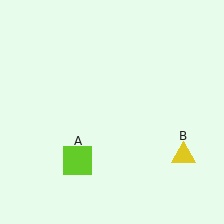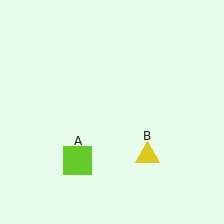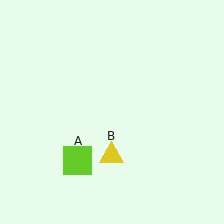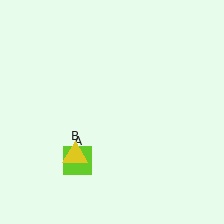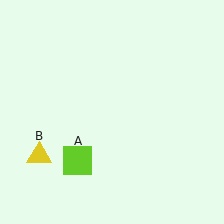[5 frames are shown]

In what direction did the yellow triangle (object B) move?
The yellow triangle (object B) moved left.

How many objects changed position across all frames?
1 object changed position: yellow triangle (object B).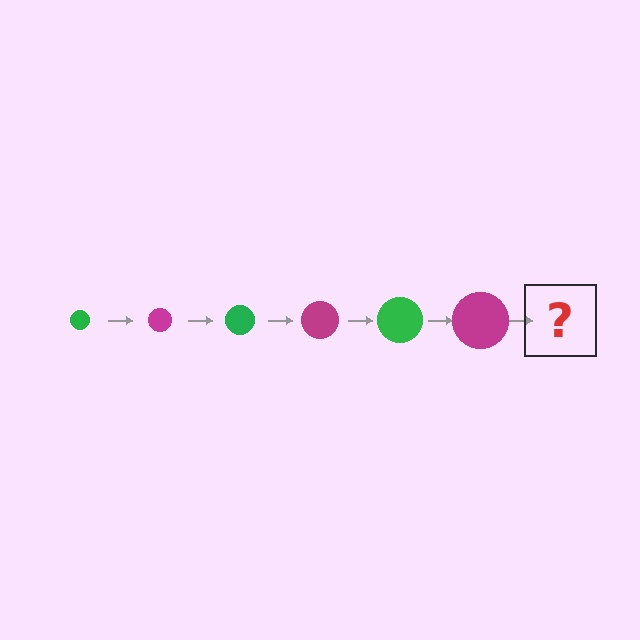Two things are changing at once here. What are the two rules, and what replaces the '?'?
The two rules are that the circle grows larger each step and the color cycles through green and magenta. The '?' should be a green circle, larger than the previous one.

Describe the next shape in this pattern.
It should be a green circle, larger than the previous one.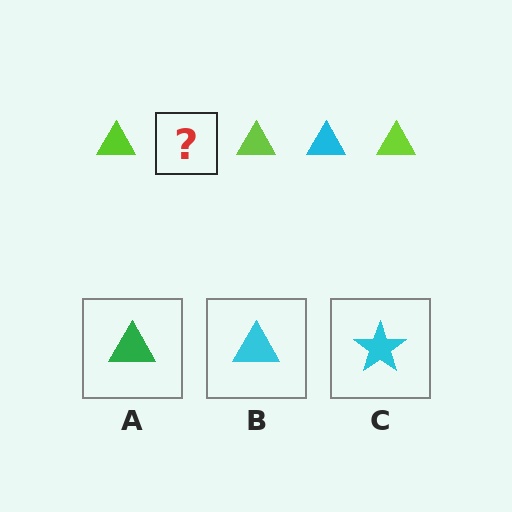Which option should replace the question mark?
Option B.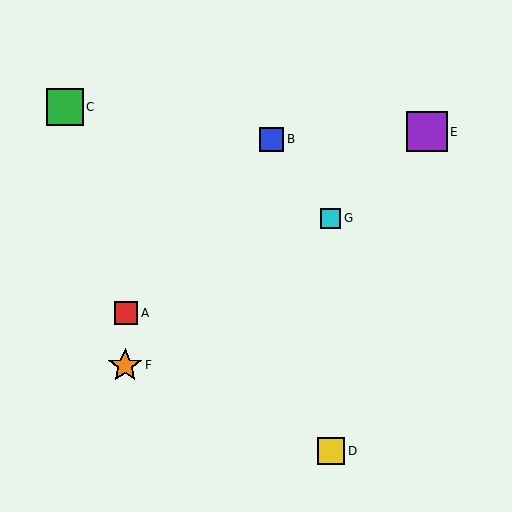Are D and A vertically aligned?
No, D is at x≈331 and A is at x≈126.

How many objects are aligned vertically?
2 objects (D, G) are aligned vertically.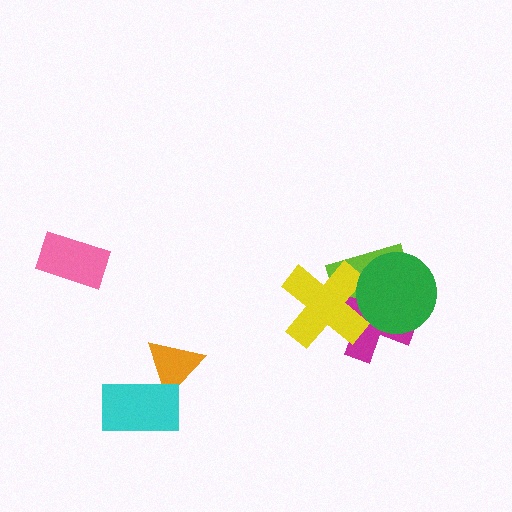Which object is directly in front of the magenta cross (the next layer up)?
The yellow cross is directly in front of the magenta cross.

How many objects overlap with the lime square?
3 objects overlap with the lime square.